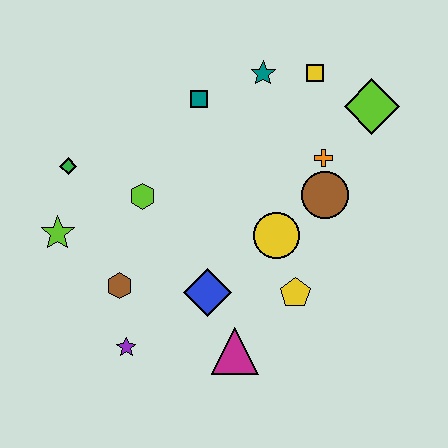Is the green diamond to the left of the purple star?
Yes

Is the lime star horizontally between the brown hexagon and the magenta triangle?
No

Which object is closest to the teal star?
The yellow square is closest to the teal star.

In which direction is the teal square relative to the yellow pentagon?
The teal square is above the yellow pentagon.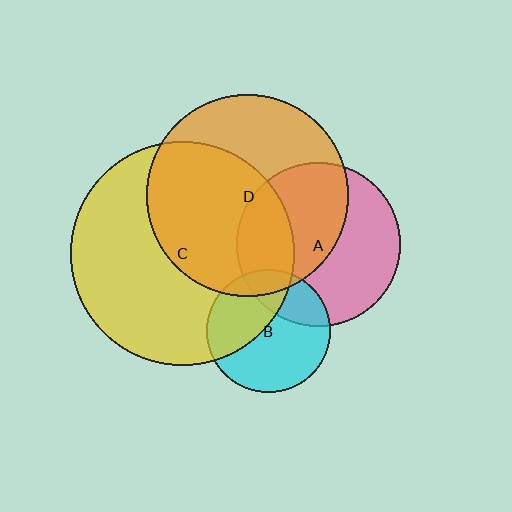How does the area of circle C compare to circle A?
Approximately 1.9 times.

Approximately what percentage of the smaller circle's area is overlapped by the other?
Approximately 55%.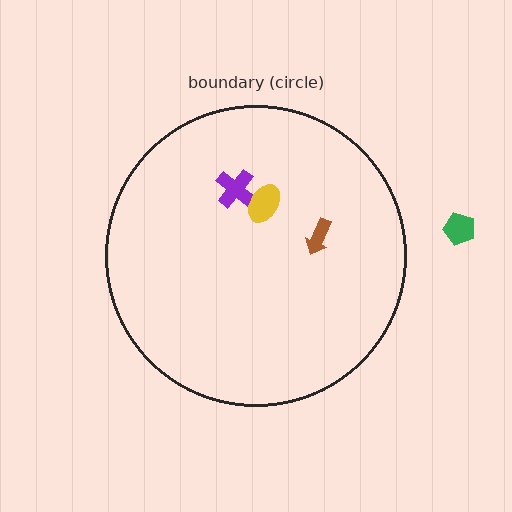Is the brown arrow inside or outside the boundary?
Inside.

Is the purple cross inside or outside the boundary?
Inside.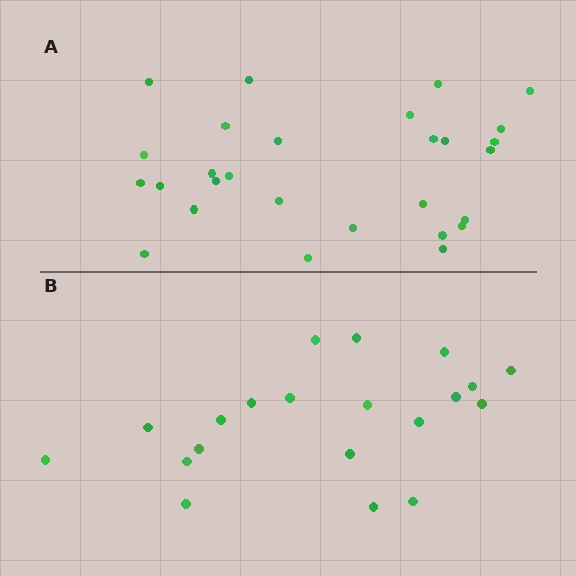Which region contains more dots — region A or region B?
Region A (the top region) has more dots.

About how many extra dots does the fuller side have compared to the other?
Region A has roughly 8 or so more dots than region B.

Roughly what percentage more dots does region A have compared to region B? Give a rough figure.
About 40% more.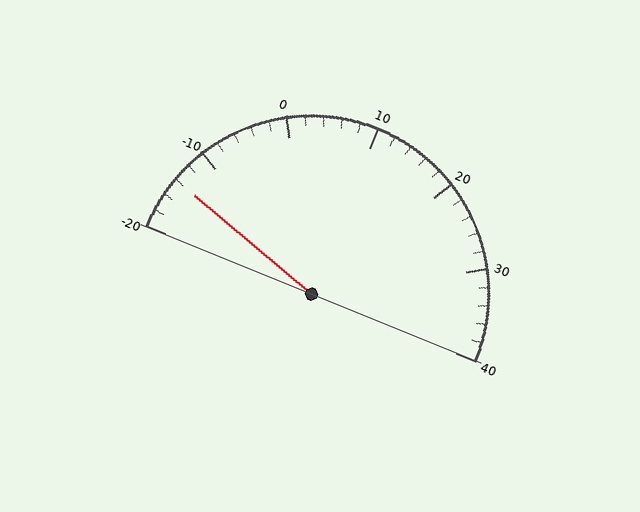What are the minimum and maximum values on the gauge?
The gauge ranges from -20 to 40.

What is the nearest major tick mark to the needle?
The nearest major tick mark is -10.